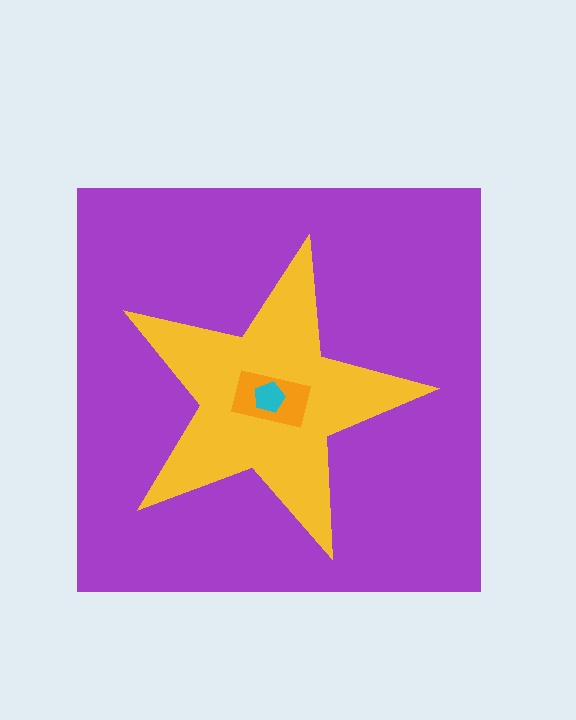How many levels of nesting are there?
4.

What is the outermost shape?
The purple square.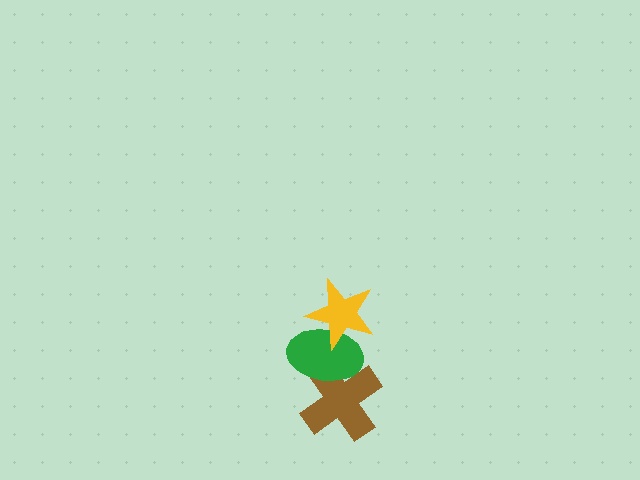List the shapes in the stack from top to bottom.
From top to bottom: the yellow star, the green ellipse, the brown cross.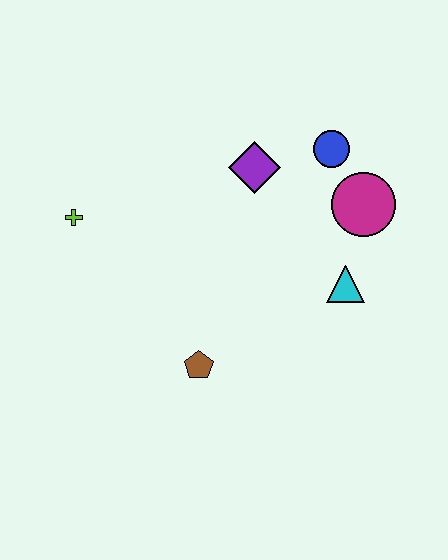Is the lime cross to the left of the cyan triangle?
Yes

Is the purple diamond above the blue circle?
No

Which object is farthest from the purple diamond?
The brown pentagon is farthest from the purple diamond.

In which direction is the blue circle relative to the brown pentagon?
The blue circle is above the brown pentagon.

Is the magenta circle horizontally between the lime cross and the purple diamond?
No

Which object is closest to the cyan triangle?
The magenta circle is closest to the cyan triangle.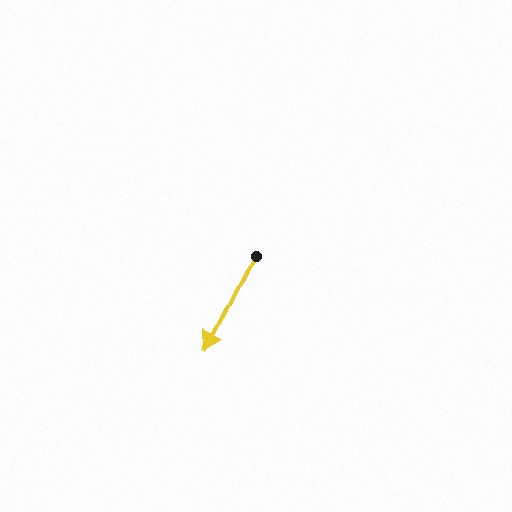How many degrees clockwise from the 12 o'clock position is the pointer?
Approximately 206 degrees.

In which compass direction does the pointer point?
Southwest.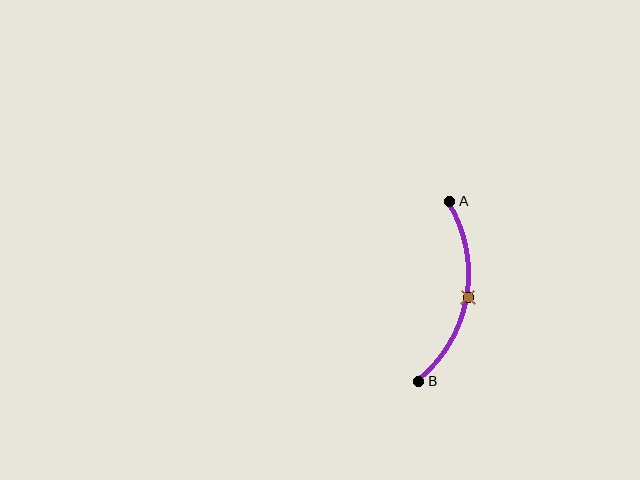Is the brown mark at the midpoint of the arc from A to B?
Yes. The brown mark lies on the arc at equal arc-length from both A and B — it is the arc midpoint.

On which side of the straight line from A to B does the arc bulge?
The arc bulges to the right of the straight line connecting A and B.